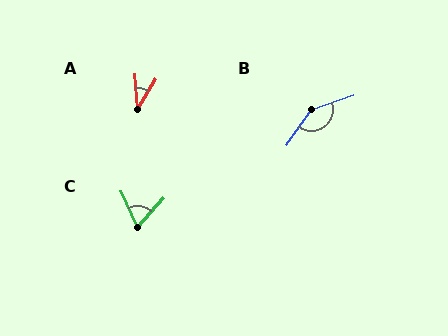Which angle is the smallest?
A, at approximately 34 degrees.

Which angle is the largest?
B, at approximately 144 degrees.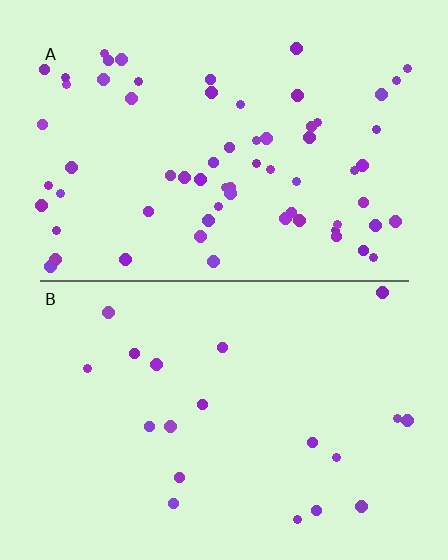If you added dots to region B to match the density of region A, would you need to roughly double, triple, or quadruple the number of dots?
Approximately triple.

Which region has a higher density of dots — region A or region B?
A (the top).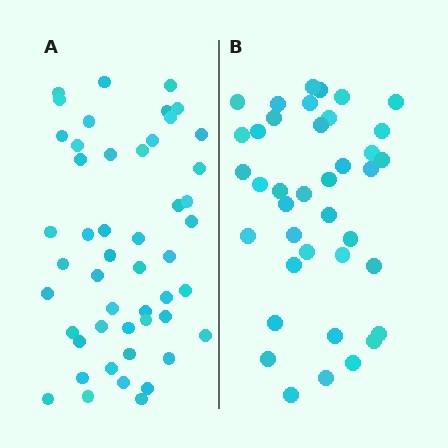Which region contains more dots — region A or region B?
Region A (the left region) has more dots.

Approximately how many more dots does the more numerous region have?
Region A has roughly 10 or so more dots than region B.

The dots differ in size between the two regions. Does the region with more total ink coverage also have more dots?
No. Region B has more total ink coverage because its dots are larger, but region A actually contains more individual dots. Total area can be misleading — the number of items is what matters here.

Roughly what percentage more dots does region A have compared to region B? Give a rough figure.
About 25% more.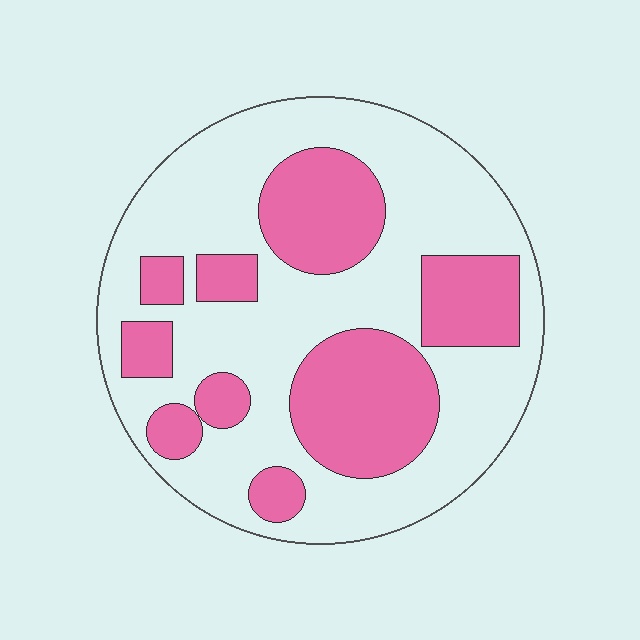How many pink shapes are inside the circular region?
9.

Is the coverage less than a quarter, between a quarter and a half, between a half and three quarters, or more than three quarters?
Between a quarter and a half.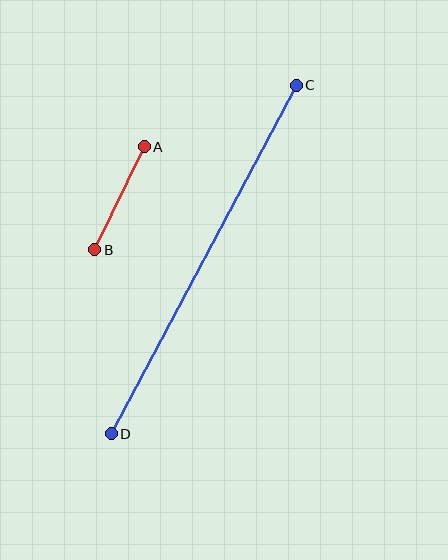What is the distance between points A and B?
The distance is approximately 114 pixels.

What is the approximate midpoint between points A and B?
The midpoint is at approximately (120, 198) pixels.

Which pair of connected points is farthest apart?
Points C and D are farthest apart.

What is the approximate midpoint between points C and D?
The midpoint is at approximately (204, 259) pixels.